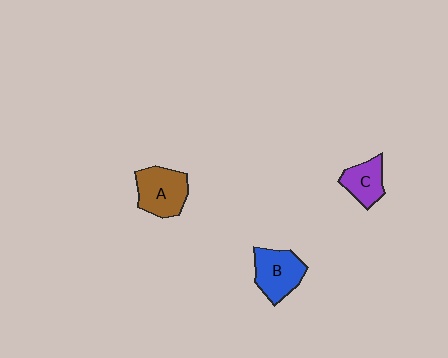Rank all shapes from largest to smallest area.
From largest to smallest: A (brown), B (blue), C (purple).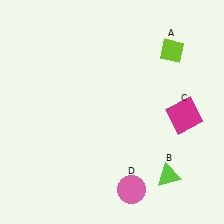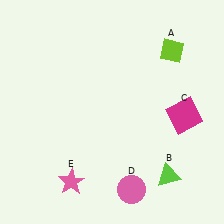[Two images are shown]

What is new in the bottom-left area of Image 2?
A pink star (E) was added in the bottom-left area of Image 2.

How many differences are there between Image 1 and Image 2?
There is 1 difference between the two images.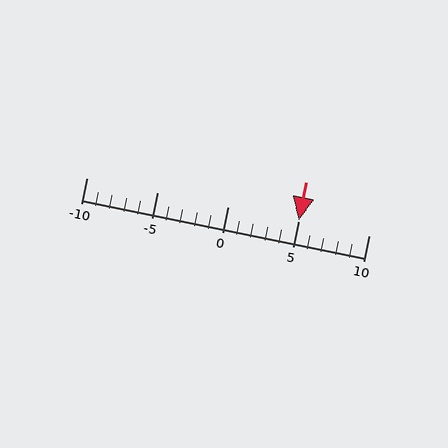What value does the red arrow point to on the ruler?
The red arrow points to approximately 5.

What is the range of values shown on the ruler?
The ruler shows values from -10 to 10.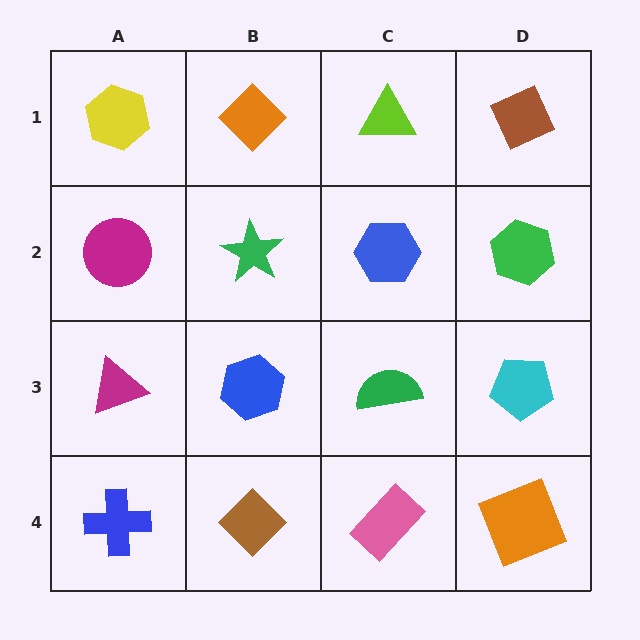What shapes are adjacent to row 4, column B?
A blue hexagon (row 3, column B), a blue cross (row 4, column A), a pink rectangle (row 4, column C).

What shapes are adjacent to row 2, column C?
A lime triangle (row 1, column C), a green semicircle (row 3, column C), a green star (row 2, column B), a green hexagon (row 2, column D).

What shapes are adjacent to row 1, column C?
A blue hexagon (row 2, column C), an orange diamond (row 1, column B), a brown diamond (row 1, column D).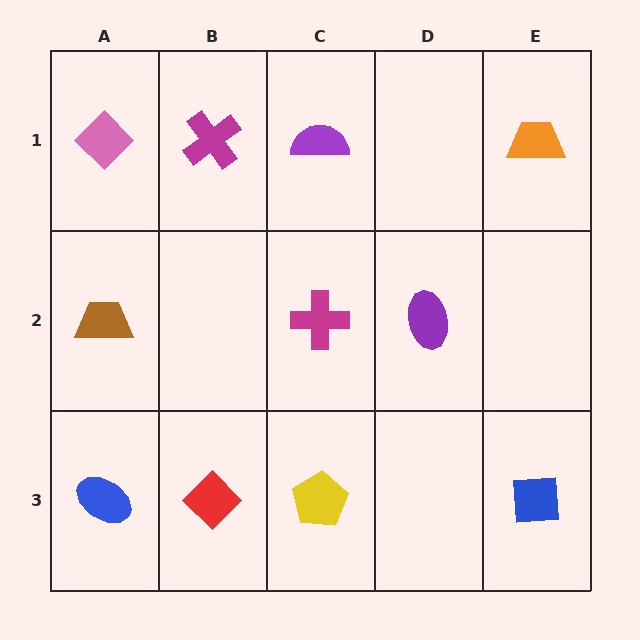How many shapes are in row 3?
4 shapes.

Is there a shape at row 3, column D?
No, that cell is empty.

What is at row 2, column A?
A brown trapezoid.